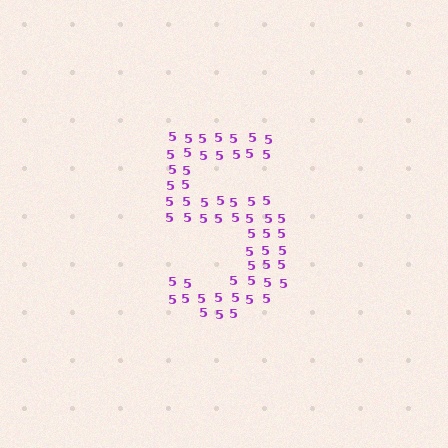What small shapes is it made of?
It is made of small digit 5's.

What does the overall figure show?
The overall figure shows the digit 5.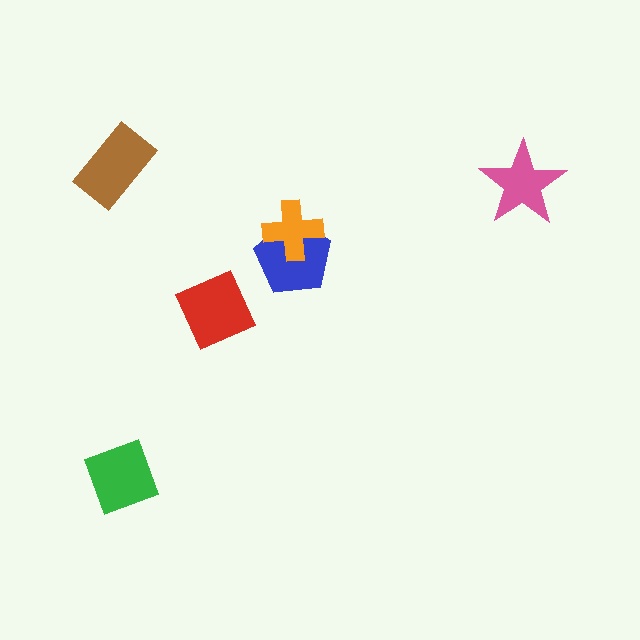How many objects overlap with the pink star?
0 objects overlap with the pink star.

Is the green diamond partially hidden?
No, no other shape covers it.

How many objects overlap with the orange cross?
1 object overlaps with the orange cross.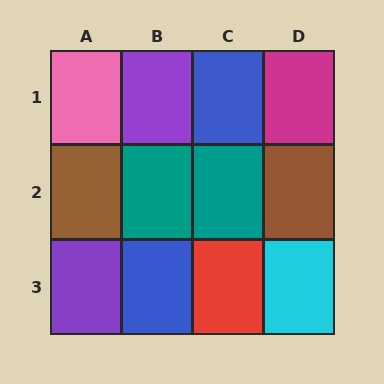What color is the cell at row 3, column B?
Blue.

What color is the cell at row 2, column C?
Teal.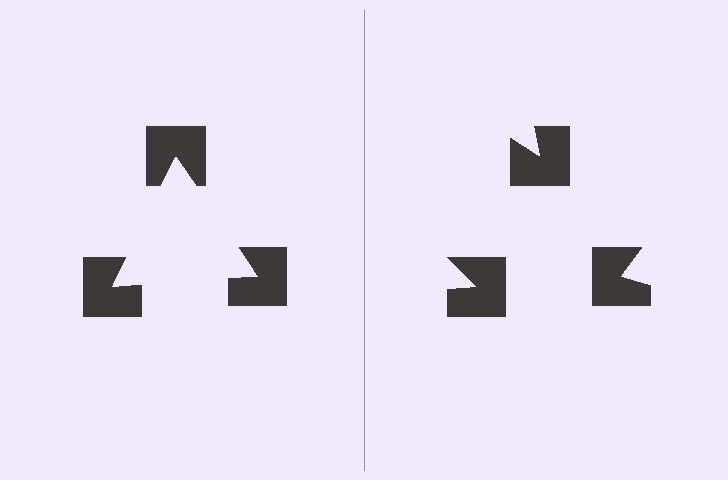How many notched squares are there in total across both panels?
6 — 3 on each side.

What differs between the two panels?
The notched squares are positioned identically on both sides; only the wedge orientations differ. On the left they align to a triangle; on the right they are misaligned.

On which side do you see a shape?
An illusory triangle appears on the left side. On the right side the wedge cuts are rotated, so no coherent shape forms.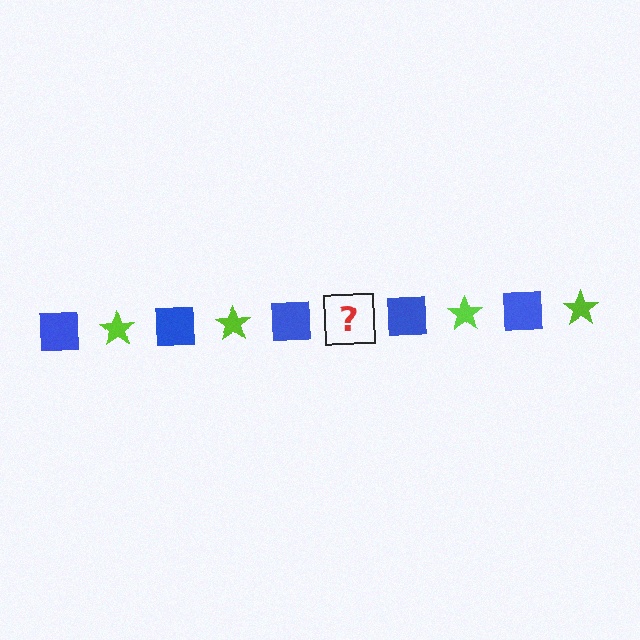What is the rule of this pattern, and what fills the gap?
The rule is that the pattern alternates between blue square and lime star. The gap should be filled with a lime star.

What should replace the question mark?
The question mark should be replaced with a lime star.